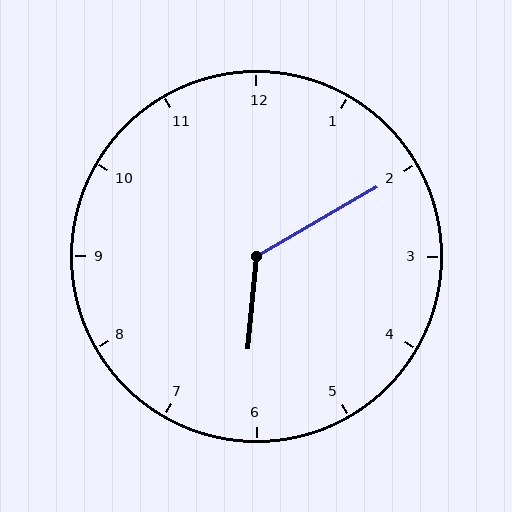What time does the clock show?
6:10.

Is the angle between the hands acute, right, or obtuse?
It is obtuse.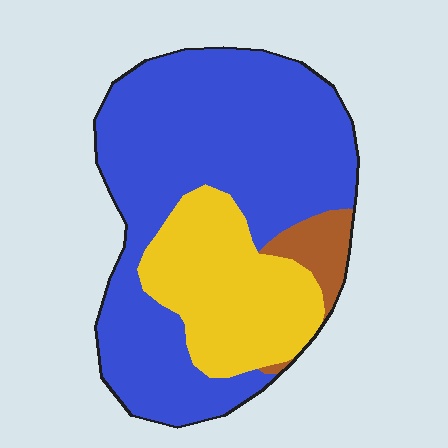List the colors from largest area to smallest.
From largest to smallest: blue, yellow, brown.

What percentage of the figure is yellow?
Yellow covers about 25% of the figure.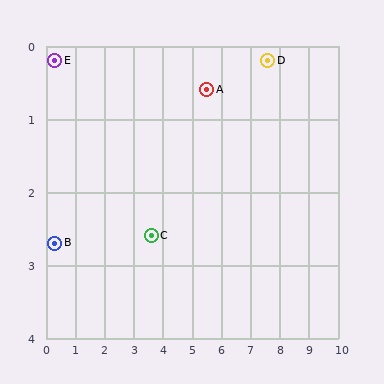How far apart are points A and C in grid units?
Points A and C are about 2.8 grid units apart.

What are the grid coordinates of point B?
Point B is at approximately (0.3, 2.7).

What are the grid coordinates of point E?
Point E is at approximately (0.3, 0.2).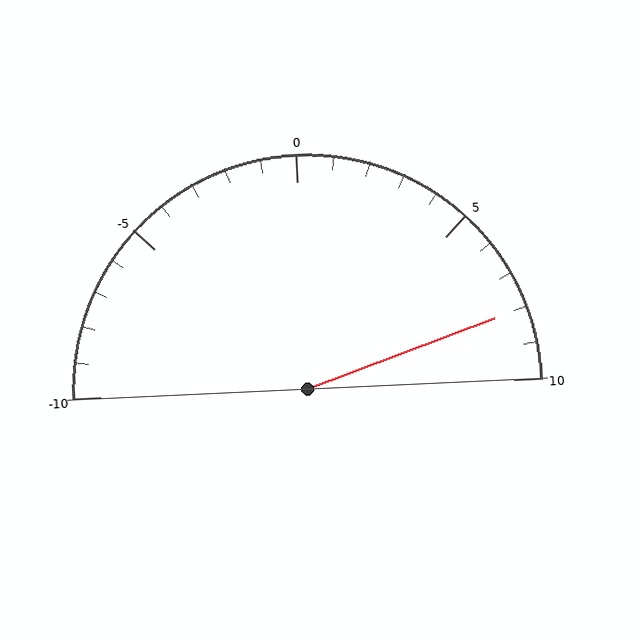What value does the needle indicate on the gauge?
The needle indicates approximately 8.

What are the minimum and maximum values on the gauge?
The gauge ranges from -10 to 10.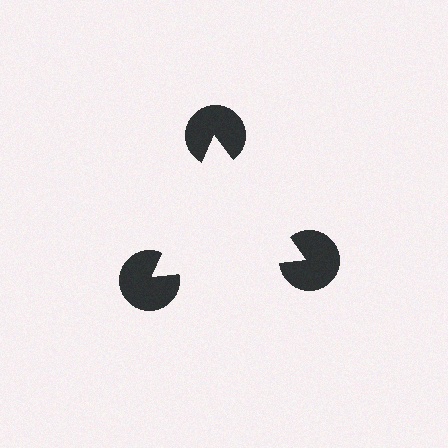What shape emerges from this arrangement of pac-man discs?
An illusory triangle — its edges are inferred from the aligned wedge cuts in the pac-man discs, not physically drawn.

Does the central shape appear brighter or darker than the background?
It typically appears slightly brighter than the background, even though no actual brightness change is drawn.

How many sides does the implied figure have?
3 sides.